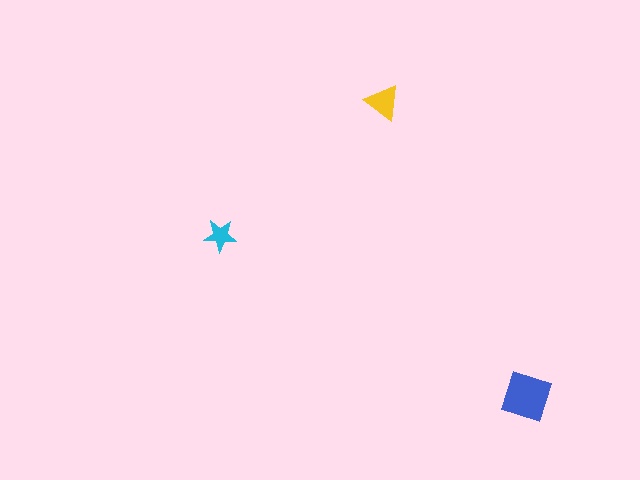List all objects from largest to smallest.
The blue diamond, the yellow triangle, the cyan star.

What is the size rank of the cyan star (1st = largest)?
3rd.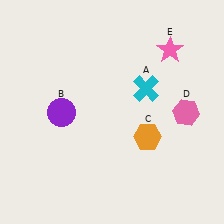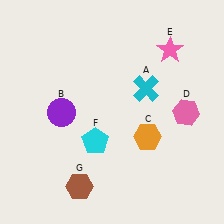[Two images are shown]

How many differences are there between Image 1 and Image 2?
There are 2 differences between the two images.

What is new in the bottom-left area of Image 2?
A cyan pentagon (F) was added in the bottom-left area of Image 2.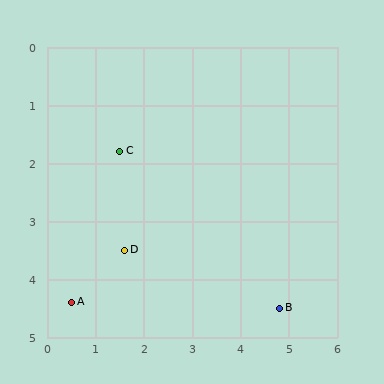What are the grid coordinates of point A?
Point A is at approximately (0.5, 4.4).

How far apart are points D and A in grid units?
Points D and A are about 1.4 grid units apart.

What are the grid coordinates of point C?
Point C is at approximately (1.5, 1.8).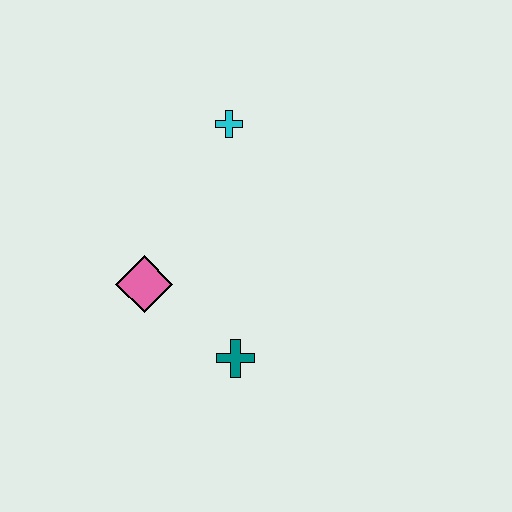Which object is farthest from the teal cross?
The cyan cross is farthest from the teal cross.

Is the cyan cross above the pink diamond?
Yes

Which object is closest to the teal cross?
The pink diamond is closest to the teal cross.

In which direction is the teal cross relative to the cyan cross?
The teal cross is below the cyan cross.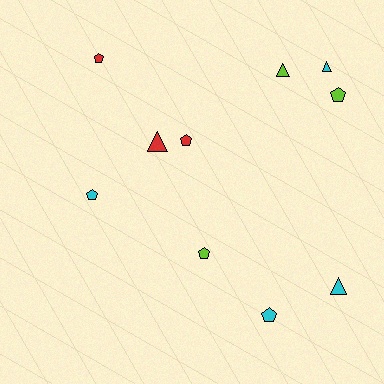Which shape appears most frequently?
Pentagon, with 6 objects.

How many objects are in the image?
There are 10 objects.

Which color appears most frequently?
Cyan, with 4 objects.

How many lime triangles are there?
There is 1 lime triangle.